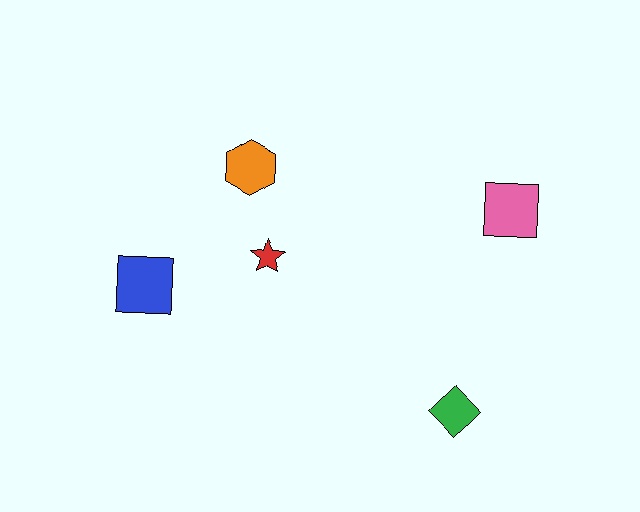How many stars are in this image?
There is 1 star.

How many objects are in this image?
There are 5 objects.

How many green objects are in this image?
There is 1 green object.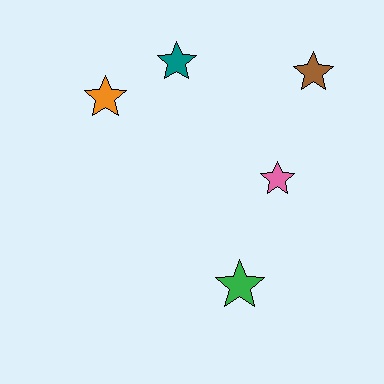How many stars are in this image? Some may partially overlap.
There are 5 stars.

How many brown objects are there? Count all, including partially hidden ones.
There is 1 brown object.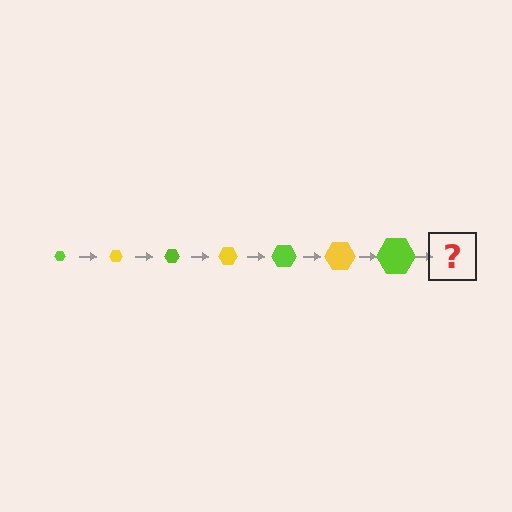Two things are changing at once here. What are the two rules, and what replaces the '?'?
The two rules are that the hexagon grows larger each step and the color cycles through lime and yellow. The '?' should be a yellow hexagon, larger than the previous one.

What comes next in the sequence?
The next element should be a yellow hexagon, larger than the previous one.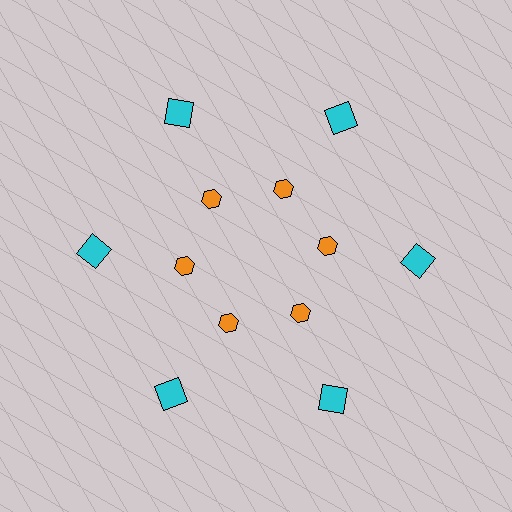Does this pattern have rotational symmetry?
Yes, this pattern has 6-fold rotational symmetry. It looks the same after rotating 60 degrees around the center.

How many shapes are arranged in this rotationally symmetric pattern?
There are 12 shapes, arranged in 6 groups of 2.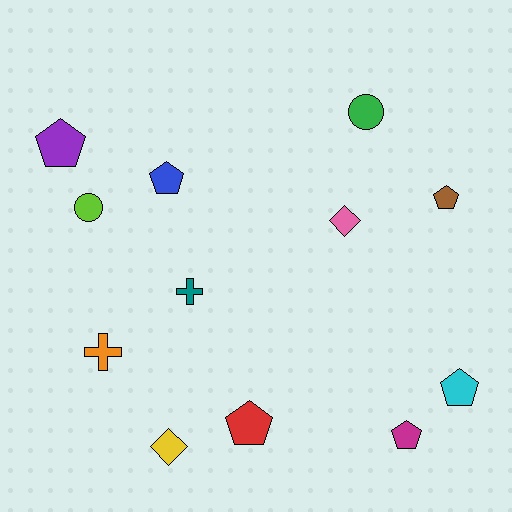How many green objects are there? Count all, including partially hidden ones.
There is 1 green object.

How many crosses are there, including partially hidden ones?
There are 2 crosses.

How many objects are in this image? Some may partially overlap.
There are 12 objects.